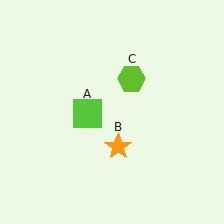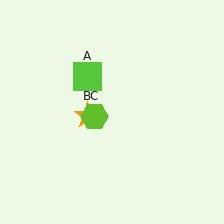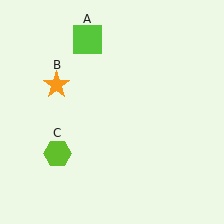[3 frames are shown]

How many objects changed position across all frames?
3 objects changed position: lime square (object A), orange star (object B), lime hexagon (object C).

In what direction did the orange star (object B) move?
The orange star (object B) moved up and to the left.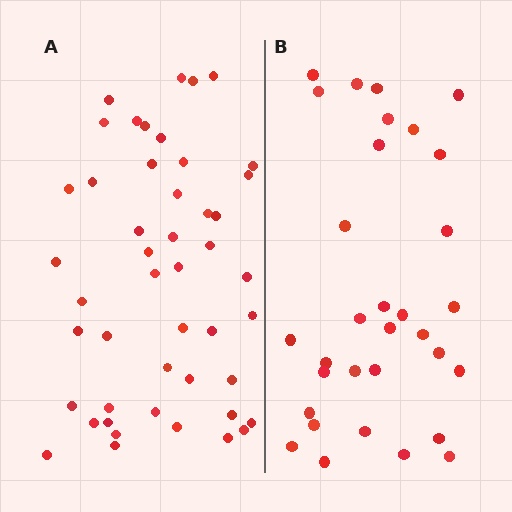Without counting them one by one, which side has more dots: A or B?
Region A (the left region) has more dots.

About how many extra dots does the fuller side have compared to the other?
Region A has approximately 15 more dots than region B.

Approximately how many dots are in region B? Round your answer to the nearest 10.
About 30 dots. (The exact count is 32, which rounds to 30.)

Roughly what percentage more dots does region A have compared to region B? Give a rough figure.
About 45% more.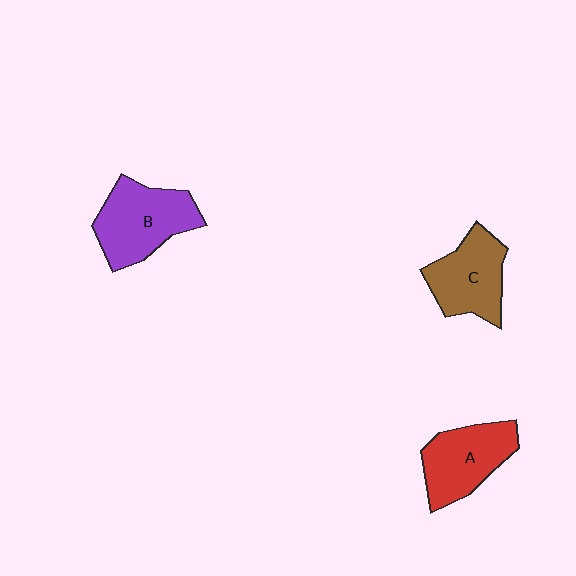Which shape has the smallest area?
Shape C (brown).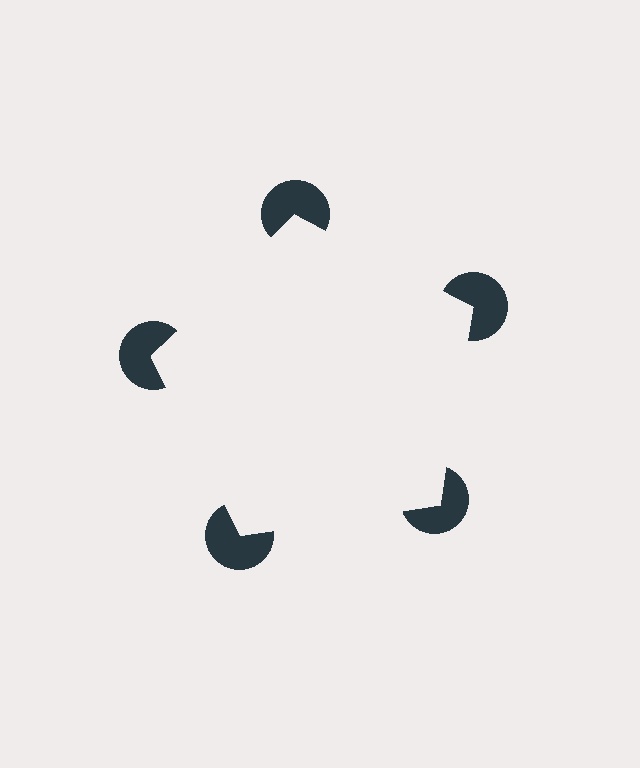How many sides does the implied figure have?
5 sides.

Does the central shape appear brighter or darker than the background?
It typically appears slightly brighter than the background, even though no actual brightness change is drawn.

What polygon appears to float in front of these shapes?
An illusory pentagon — its edges are inferred from the aligned wedge cuts in the pac-man discs, not physically drawn.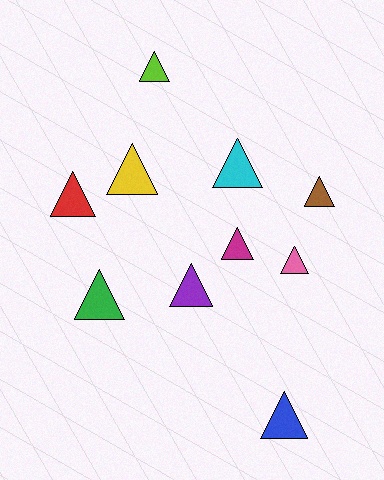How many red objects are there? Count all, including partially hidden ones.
There is 1 red object.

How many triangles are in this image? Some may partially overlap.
There are 10 triangles.